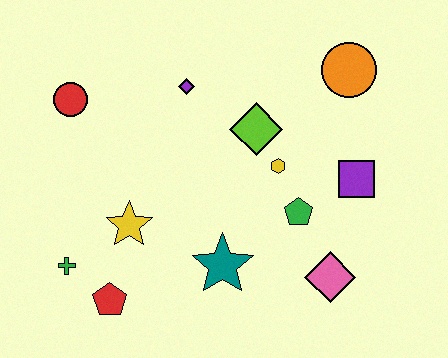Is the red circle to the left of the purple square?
Yes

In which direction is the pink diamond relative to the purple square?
The pink diamond is below the purple square.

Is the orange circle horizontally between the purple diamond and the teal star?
No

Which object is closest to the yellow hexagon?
The lime diamond is closest to the yellow hexagon.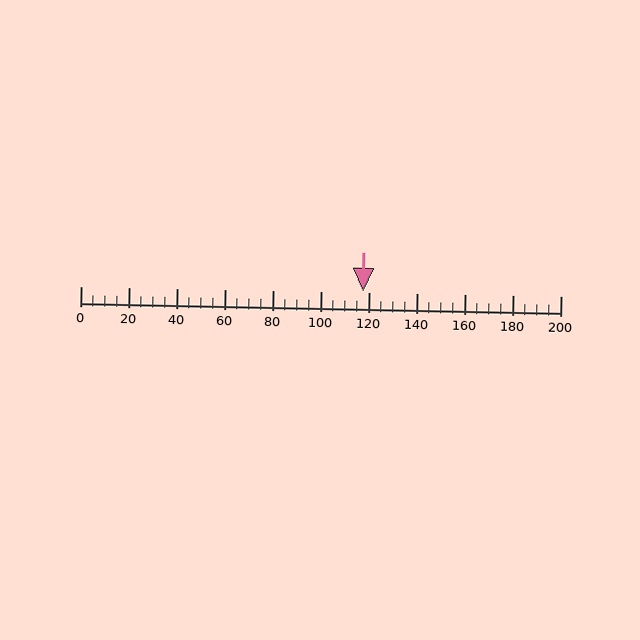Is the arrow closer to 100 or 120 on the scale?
The arrow is closer to 120.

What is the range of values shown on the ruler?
The ruler shows values from 0 to 200.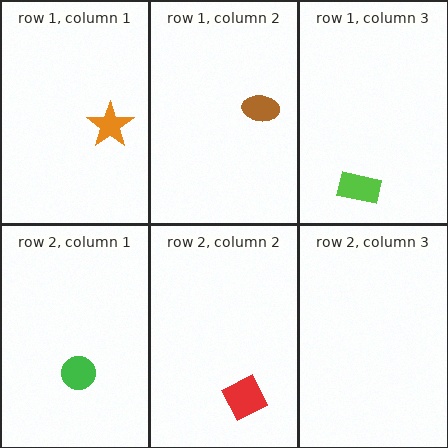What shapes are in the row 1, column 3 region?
The lime rectangle.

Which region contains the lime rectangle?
The row 1, column 3 region.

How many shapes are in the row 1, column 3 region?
1.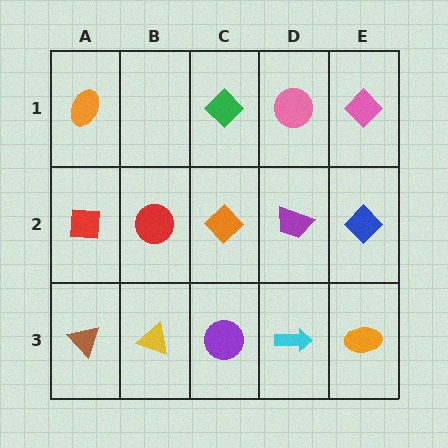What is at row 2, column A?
A red square.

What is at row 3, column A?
A brown triangle.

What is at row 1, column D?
A pink circle.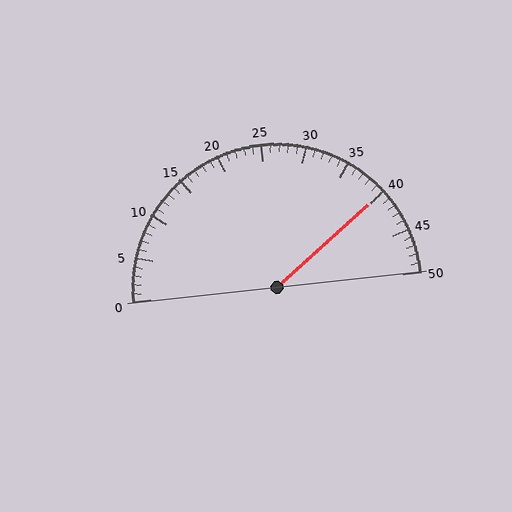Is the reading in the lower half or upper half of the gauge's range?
The reading is in the upper half of the range (0 to 50).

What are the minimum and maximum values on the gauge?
The gauge ranges from 0 to 50.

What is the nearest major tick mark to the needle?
The nearest major tick mark is 40.